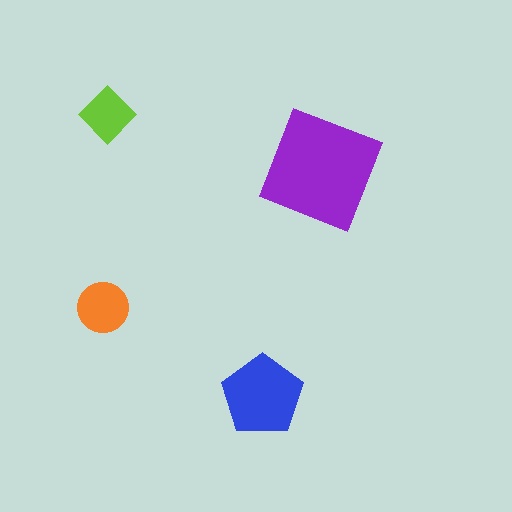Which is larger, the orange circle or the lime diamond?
The orange circle.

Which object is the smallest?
The lime diamond.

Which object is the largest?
The purple square.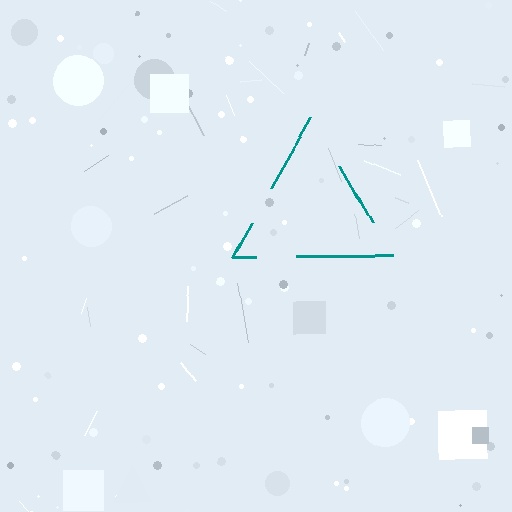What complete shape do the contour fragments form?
The contour fragments form a triangle.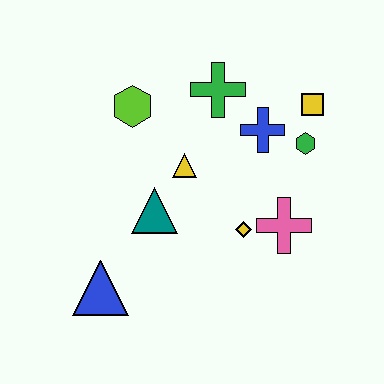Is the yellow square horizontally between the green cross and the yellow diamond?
No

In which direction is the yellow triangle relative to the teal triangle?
The yellow triangle is above the teal triangle.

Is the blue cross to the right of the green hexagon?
No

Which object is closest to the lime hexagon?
The yellow triangle is closest to the lime hexagon.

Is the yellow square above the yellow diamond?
Yes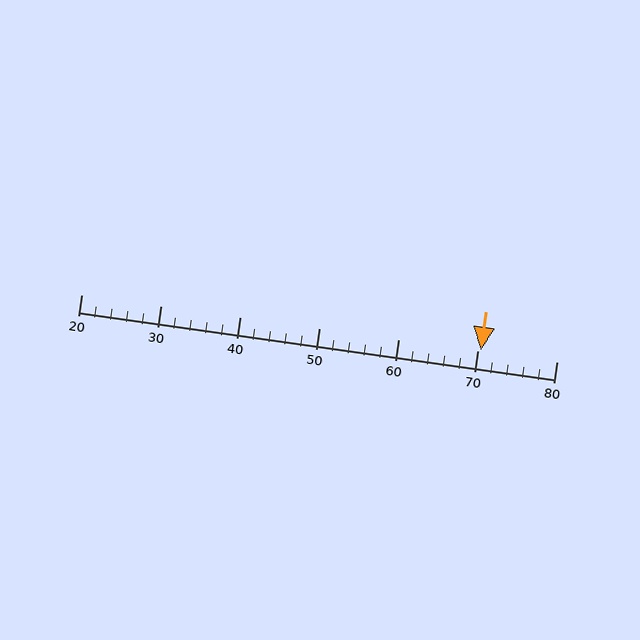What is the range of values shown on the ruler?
The ruler shows values from 20 to 80.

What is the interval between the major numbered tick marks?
The major tick marks are spaced 10 units apart.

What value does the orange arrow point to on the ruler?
The orange arrow points to approximately 70.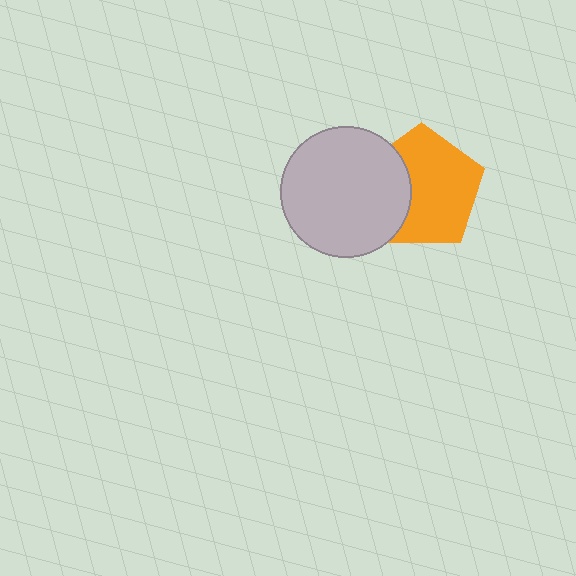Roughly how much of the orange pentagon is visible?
Most of it is visible (roughly 69%).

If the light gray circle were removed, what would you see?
You would see the complete orange pentagon.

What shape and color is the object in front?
The object in front is a light gray circle.